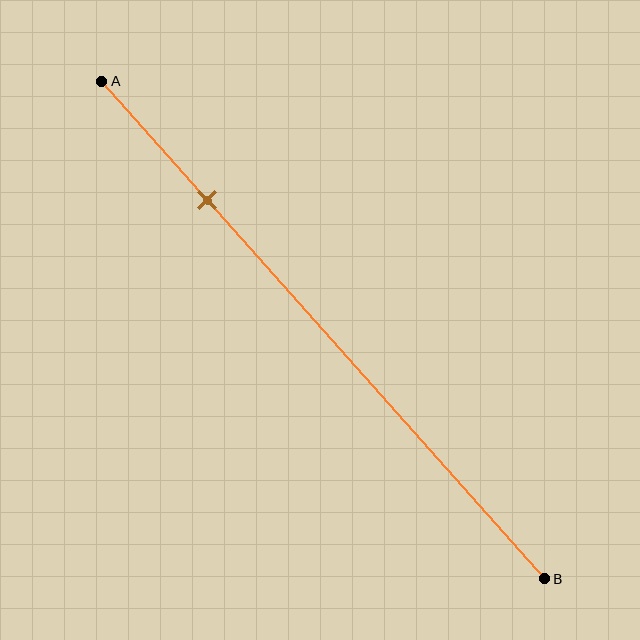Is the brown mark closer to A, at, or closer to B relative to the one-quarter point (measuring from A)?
The brown mark is approximately at the one-quarter point of segment AB.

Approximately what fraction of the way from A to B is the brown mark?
The brown mark is approximately 25% of the way from A to B.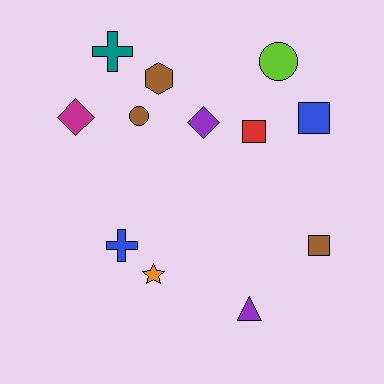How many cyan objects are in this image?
There are no cyan objects.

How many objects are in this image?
There are 12 objects.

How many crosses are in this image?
There are 2 crosses.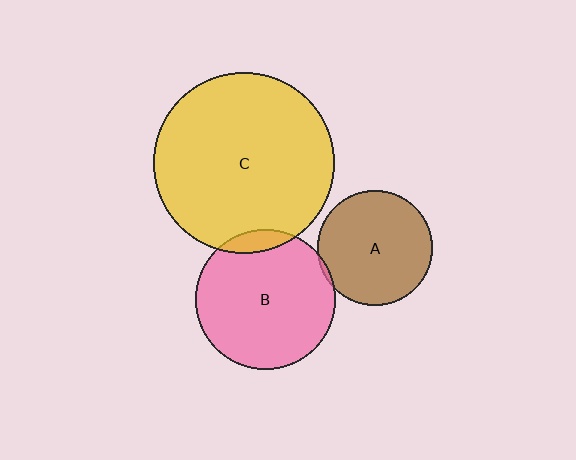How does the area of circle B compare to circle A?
Approximately 1.5 times.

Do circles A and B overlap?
Yes.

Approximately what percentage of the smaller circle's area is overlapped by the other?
Approximately 5%.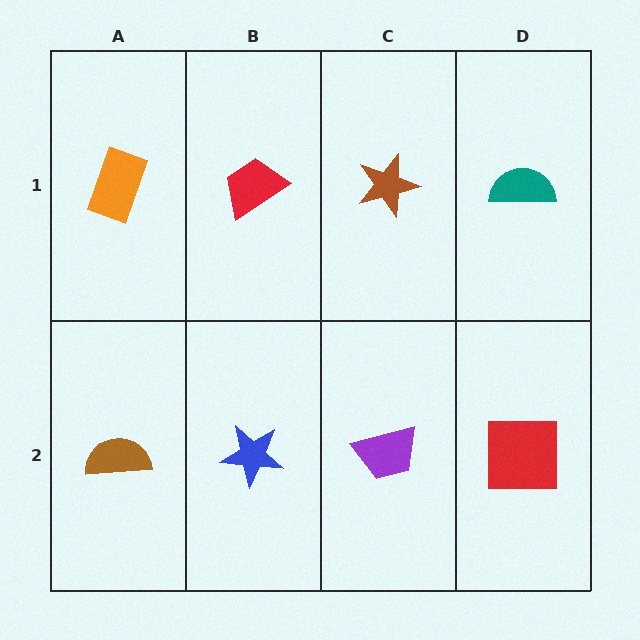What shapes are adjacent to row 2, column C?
A brown star (row 1, column C), a blue star (row 2, column B), a red square (row 2, column D).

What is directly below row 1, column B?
A blue star.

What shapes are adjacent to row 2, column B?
A red trapezoid (row 1, column B), a brown semicircle (row 2, column A), a purple trapezoid (row 2, column C).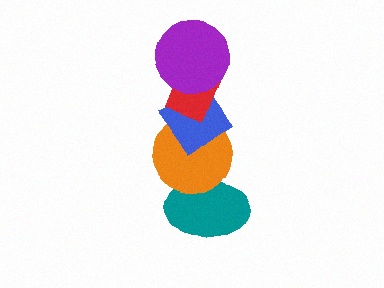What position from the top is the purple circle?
The purple circle is 1st from the top.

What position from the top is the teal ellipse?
The teal ellipse is 5th from the top.